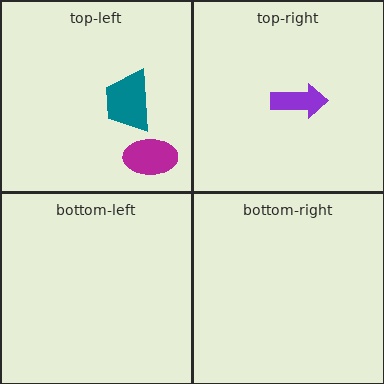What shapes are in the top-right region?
The purple arrow.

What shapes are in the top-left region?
The teal trapezoid, the magenta ellipse.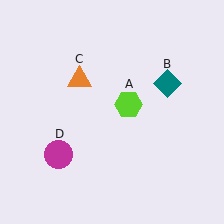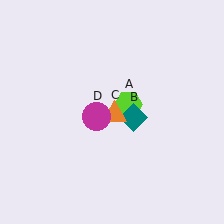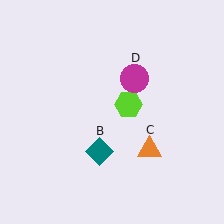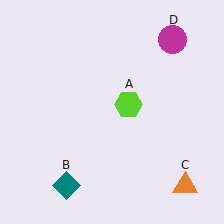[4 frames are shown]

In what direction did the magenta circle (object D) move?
The magenta circle (object D) moved up and to the right.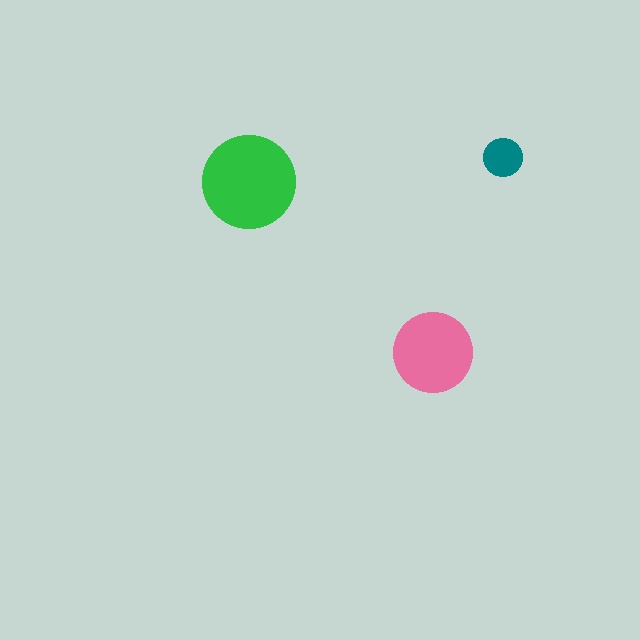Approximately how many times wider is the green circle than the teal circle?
About 2.5 times wider.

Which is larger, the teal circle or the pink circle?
The pink one.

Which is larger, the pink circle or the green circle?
The green one.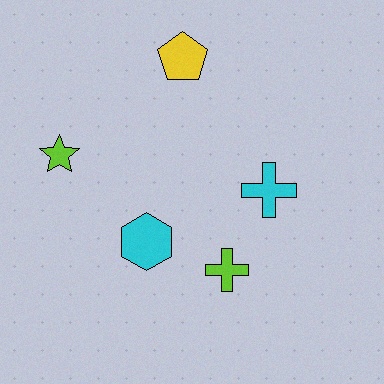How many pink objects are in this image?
There are no pink objects.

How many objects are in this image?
There are 5 objects.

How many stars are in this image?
There is 1 star.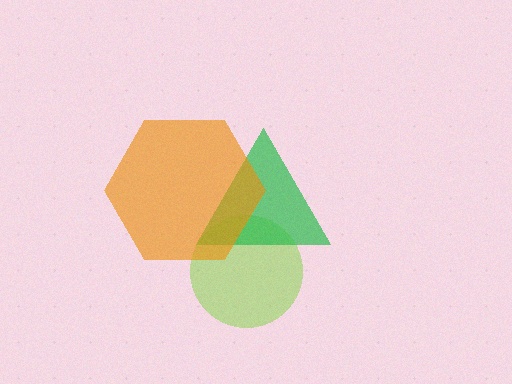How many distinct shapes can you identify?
There are 3 distinct shapes: a lime circle, a green triangle, an orange hexagon.